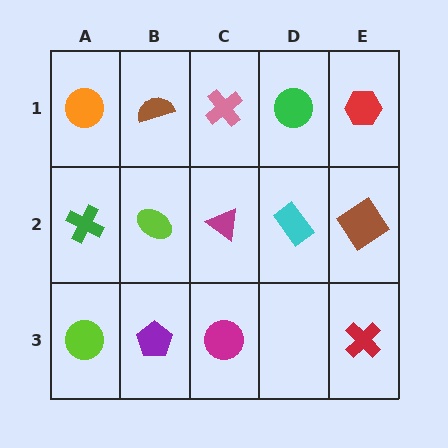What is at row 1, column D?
A green circle.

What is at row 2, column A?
A green cross.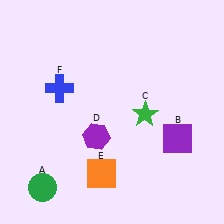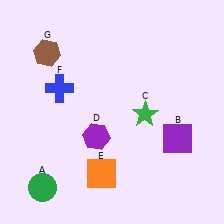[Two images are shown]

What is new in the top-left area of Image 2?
A brown hexagon (G) was added in the top-left area of Image 2.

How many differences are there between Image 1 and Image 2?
There is 1 difference between the two images.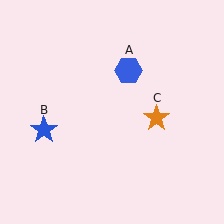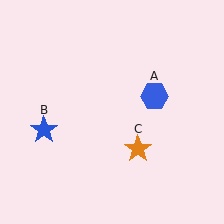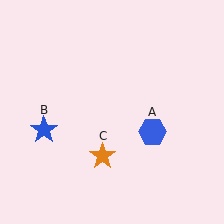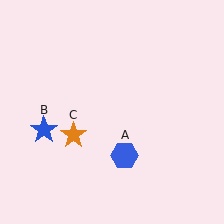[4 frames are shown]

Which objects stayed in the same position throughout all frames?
Blue star (object B) remained stationary.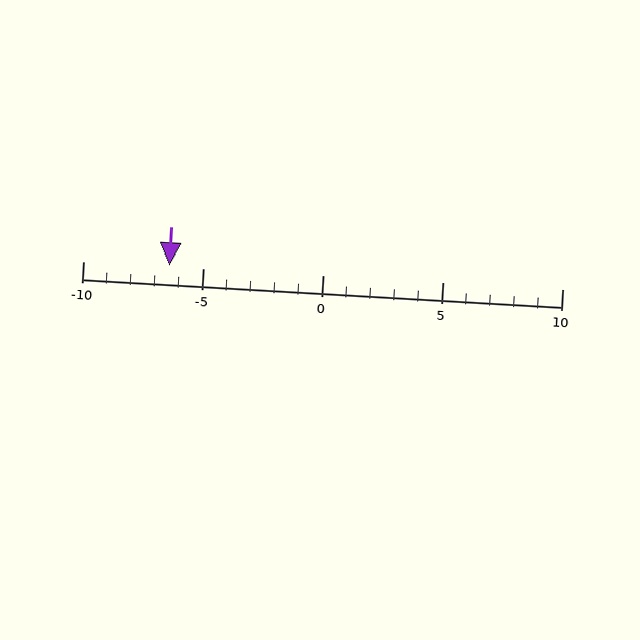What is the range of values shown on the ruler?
The ruler shows values from -10 to 10.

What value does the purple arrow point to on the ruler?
The purple arrow points to approximately -6.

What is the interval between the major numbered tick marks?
The major tick marks are spaced 5 units apart.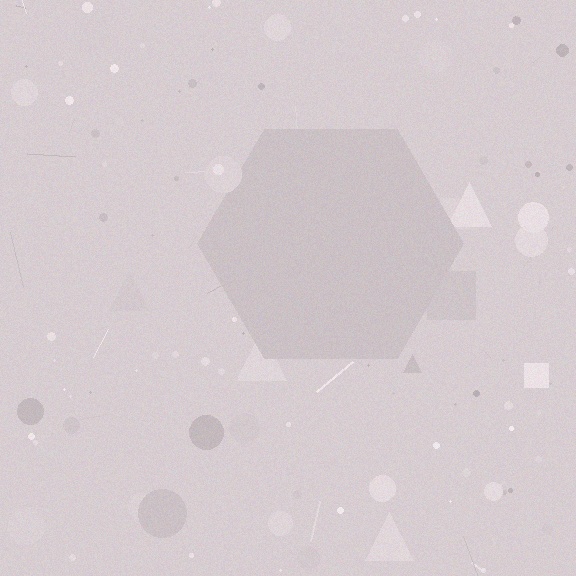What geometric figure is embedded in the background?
A hexagon is embedded in the background.